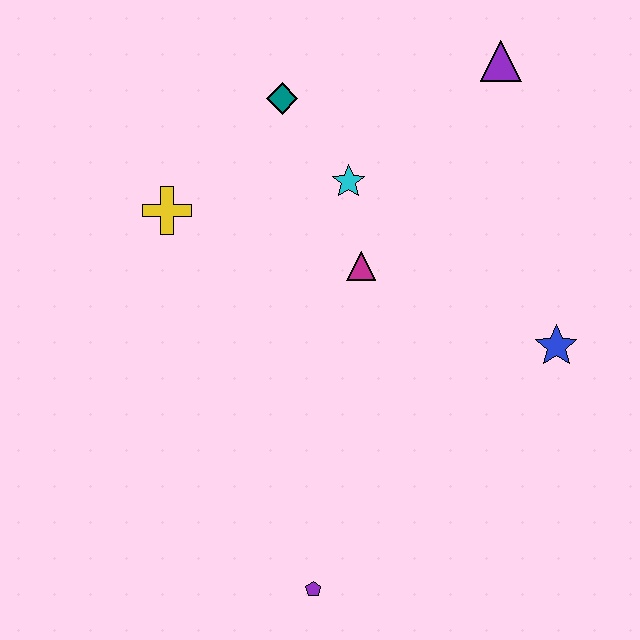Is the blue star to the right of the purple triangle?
Yes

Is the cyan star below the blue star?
No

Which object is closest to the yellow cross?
The teal diamond is closest to the yellow cross.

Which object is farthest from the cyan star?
The purple pentagon is farthest from the cyan star.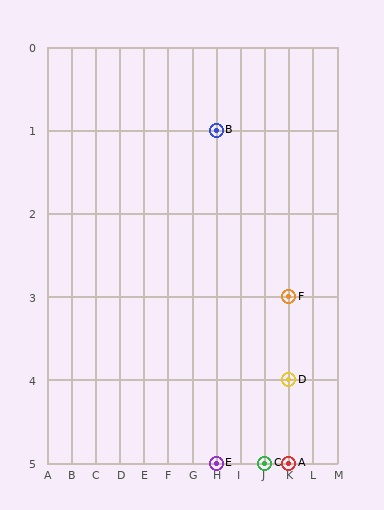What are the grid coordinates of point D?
Point D is at grid coordinates (K, 4).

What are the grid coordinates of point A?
Point A is at grid coordinates (K, 5).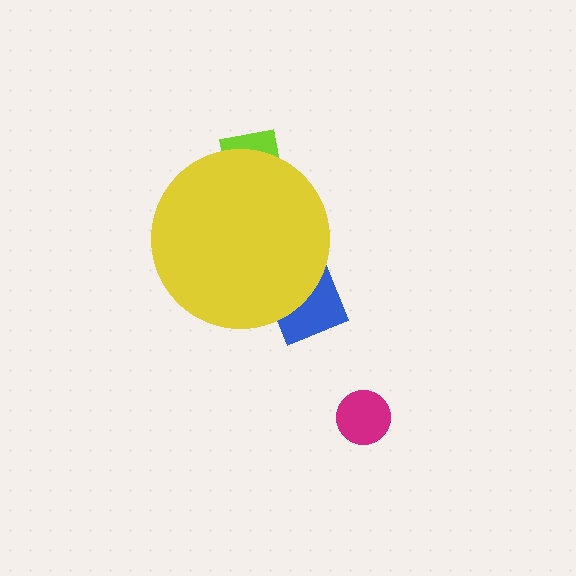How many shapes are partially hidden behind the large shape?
3 shapes are partially hidden.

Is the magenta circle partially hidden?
No, the magenta circle is fully visible.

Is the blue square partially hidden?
Yes, the blue square is partially hidden behind the yellow circle.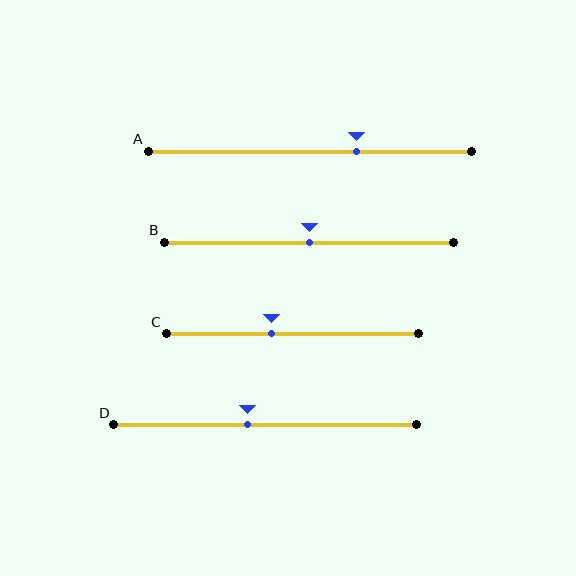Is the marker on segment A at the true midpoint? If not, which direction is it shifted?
No, the marker on segment A is shifted to the right by about 15% of the segment length.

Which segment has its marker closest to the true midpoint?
Segment B has its marker closest to the true midpoint.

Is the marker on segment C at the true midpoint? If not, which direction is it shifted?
No, the marker on segment C is shifted to the left by about 8% of the segment length.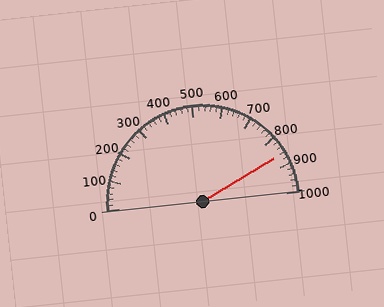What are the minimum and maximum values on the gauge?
The gauge ranges from 0 to 1000.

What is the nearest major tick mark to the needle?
The nearest major tick mark is 900.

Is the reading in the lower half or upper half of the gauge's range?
The reading is in the upper half of the range (0 to 1000).